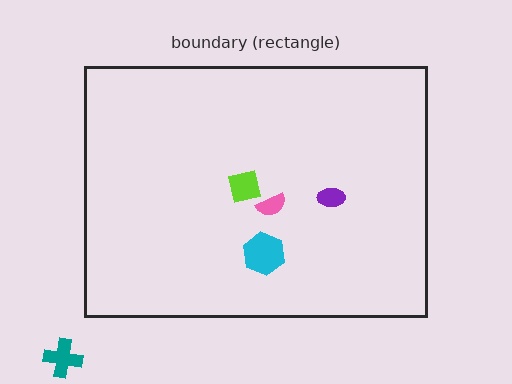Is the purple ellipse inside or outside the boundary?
Inside.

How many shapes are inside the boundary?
4 inside, 1 outside.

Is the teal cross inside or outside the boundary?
Outside.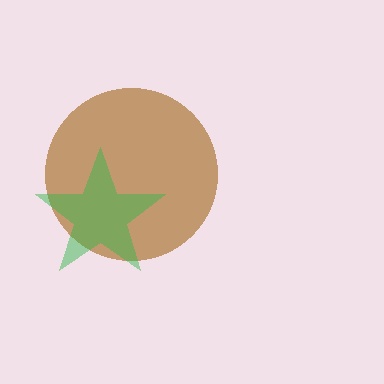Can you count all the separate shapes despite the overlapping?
Yes, there are 2 separate shapes.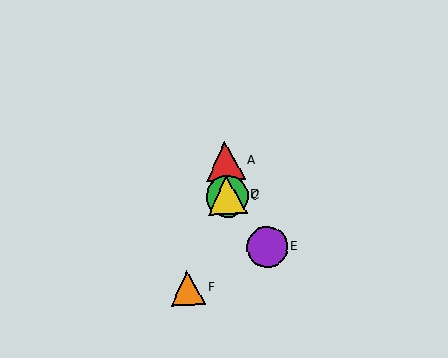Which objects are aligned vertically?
Objects A, B, C, D are aligned vertically.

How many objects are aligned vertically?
4 objects (A, B, C, D) are aligned vertically.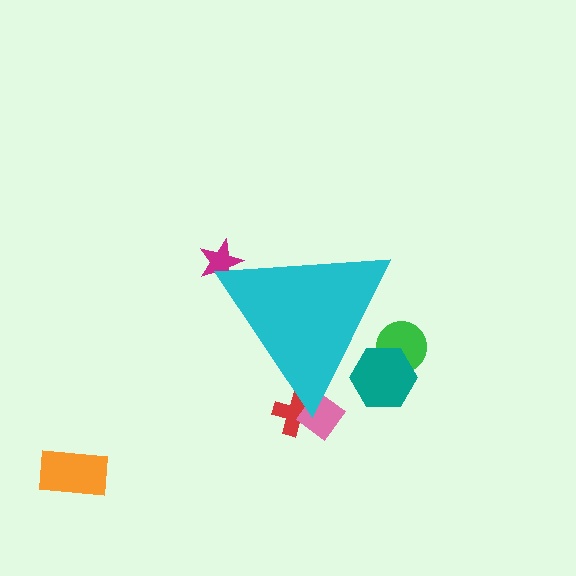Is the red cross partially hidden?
Yes, the red cross is partially hidden behind the cyan triangle.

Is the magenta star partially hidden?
Yes, the magenta star is partially hidden behind the cyan triangle.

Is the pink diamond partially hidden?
Yes, the pink diamond is partially hidden behind the cyan triangle.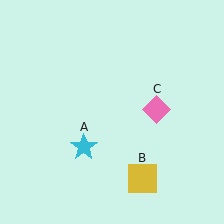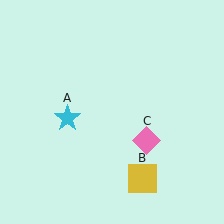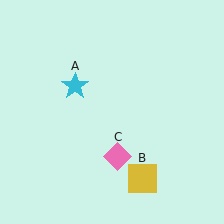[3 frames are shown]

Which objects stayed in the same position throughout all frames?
Yellow square (object B) remained stationary.